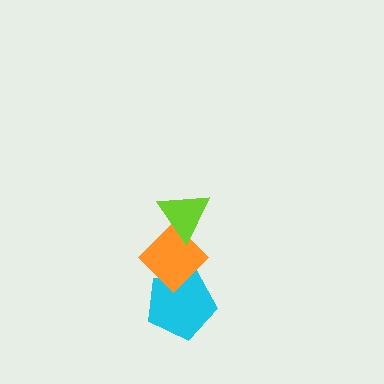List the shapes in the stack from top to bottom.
From top to bottom: the lime triangle, the orange diamond, the cyan pentagon.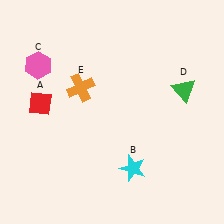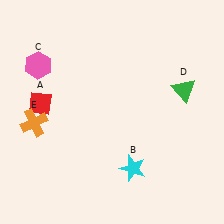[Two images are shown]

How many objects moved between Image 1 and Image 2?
1 object moved between the two images.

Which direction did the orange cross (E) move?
The orange cross (E) moved left.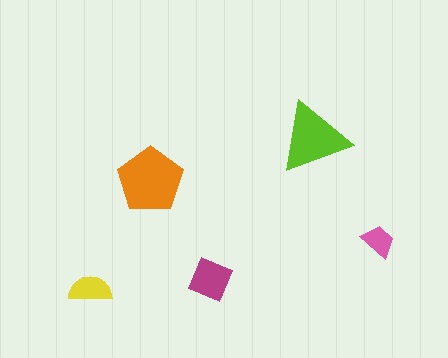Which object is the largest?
The orange pentagon.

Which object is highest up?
The lime triangle is topmost.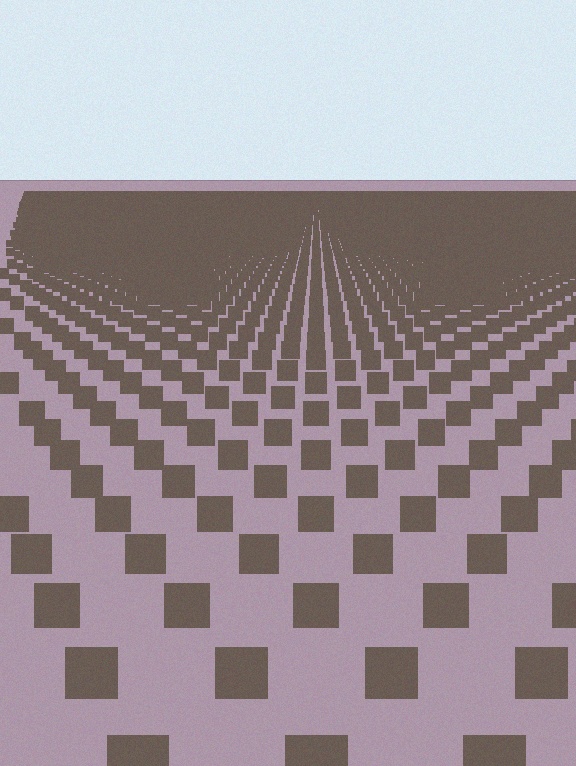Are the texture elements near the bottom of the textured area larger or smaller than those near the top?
Larger. Near the bottom, elements are closer to the viewer and appear at a bigger on-screen size.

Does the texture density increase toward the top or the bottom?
Density increases toward the top.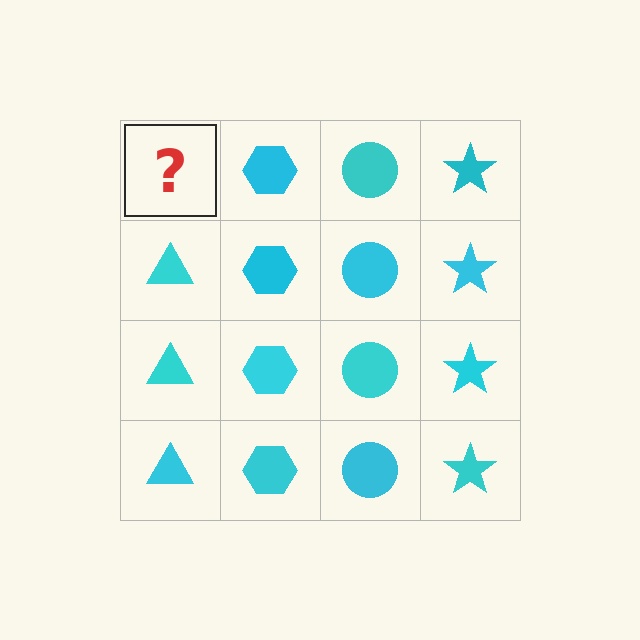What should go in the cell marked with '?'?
The missing cell should contain a cyan triangle.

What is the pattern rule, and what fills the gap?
The rule is that each column has a consistent shape. The gap should be filled with a cyan triangle.